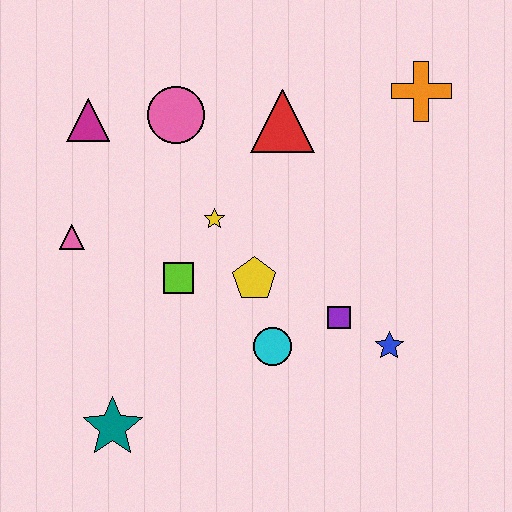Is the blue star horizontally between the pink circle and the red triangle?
No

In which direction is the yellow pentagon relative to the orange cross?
The yellow pentagon is below the orange cross.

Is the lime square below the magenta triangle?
Yes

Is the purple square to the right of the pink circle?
Yes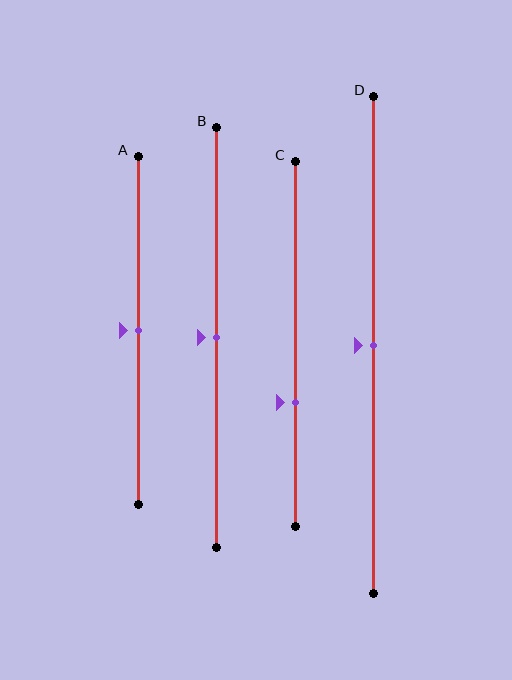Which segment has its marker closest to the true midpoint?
Segment A has its marker closest to the true midpoint.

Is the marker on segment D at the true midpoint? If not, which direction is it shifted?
Yes, the marker on segment D is at the true midpoint.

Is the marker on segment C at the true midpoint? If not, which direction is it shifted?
No, the marker on segment C is shifted downward by about 16% of the segment length.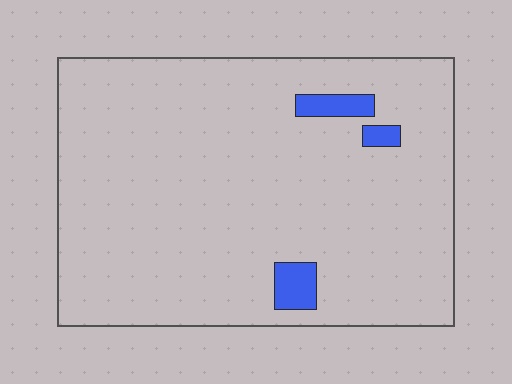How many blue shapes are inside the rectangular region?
3.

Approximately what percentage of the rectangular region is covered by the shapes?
Approximately 5%.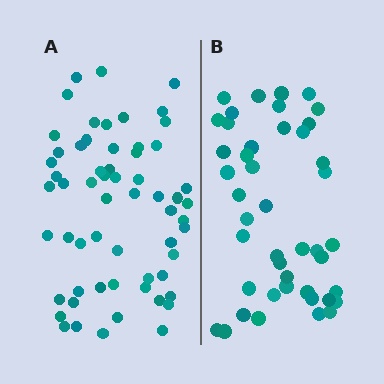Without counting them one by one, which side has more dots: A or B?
Region A (the left region) has more dots.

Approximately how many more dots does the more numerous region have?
Region A has approximately 15 more dots than region B.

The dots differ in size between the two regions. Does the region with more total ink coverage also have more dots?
No. Region B has more total ink coverage because its dots are larger, but region A actually contains more individual dots. Total area can be misleading — the number of items is what matters here.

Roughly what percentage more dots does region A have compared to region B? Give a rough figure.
About 35% more.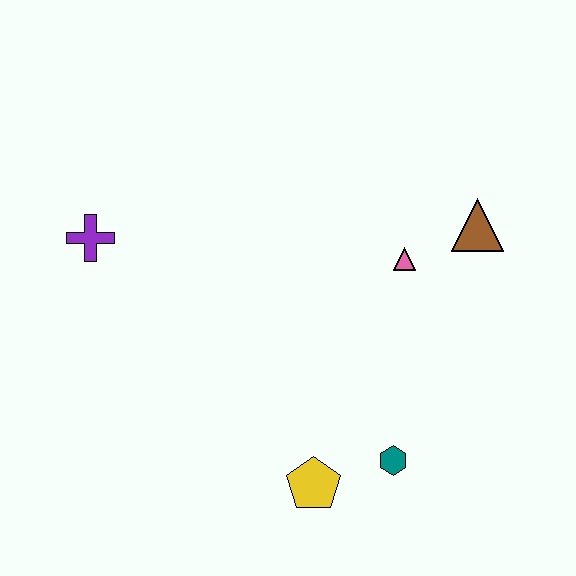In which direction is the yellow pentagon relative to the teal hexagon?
The yellow pentagon is to the left of the teal hexagon.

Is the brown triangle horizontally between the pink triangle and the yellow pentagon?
No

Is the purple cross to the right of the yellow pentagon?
No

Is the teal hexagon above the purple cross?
No